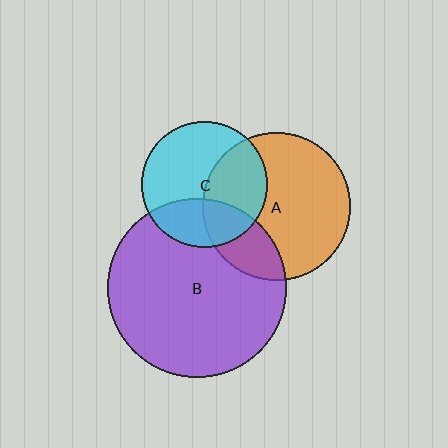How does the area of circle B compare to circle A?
Approximately 1.5 times.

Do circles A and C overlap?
Yes.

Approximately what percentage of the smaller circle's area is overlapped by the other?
Approximately 40%.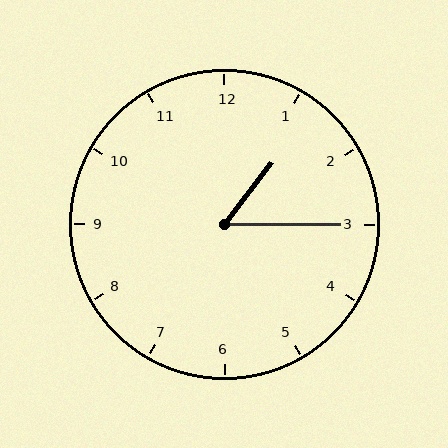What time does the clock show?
1:15.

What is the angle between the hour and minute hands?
Approximately 52 degrees.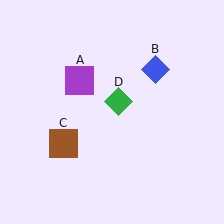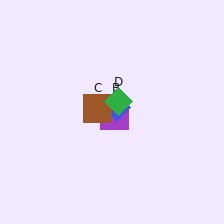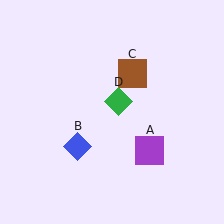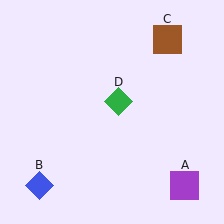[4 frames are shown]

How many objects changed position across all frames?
3 objects changed position: purple square (object A), blue diamond (object B), brown square (object C).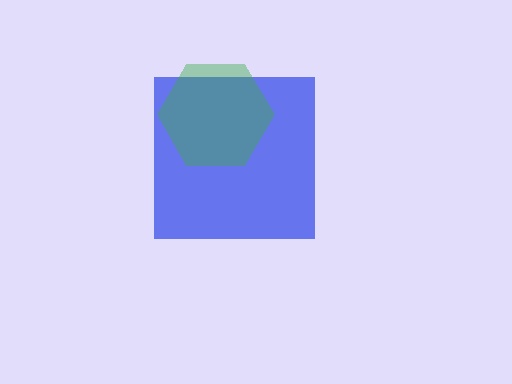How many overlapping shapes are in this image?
There are 2 overlapping shapes in the image.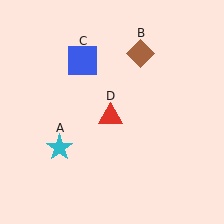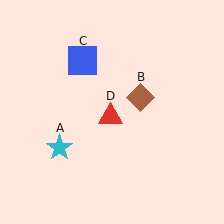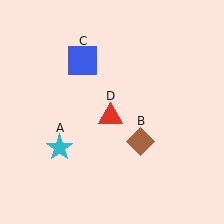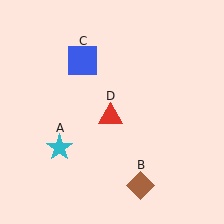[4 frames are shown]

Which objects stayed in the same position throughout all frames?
Cyan star (object A) and blue square (object C) and red triangle (object D) remained stationary.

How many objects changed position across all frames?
1 object changed position: brown diamond (object B).